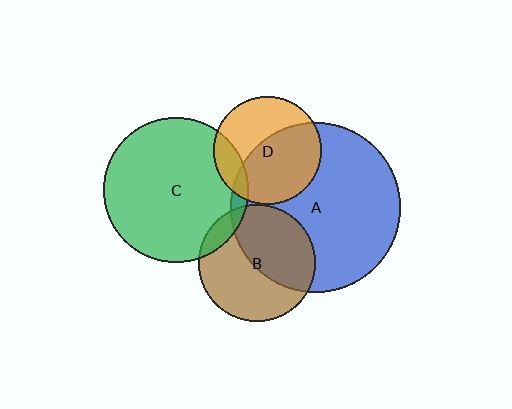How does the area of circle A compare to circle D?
Approximately 2.5 times.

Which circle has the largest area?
Circle A (blue).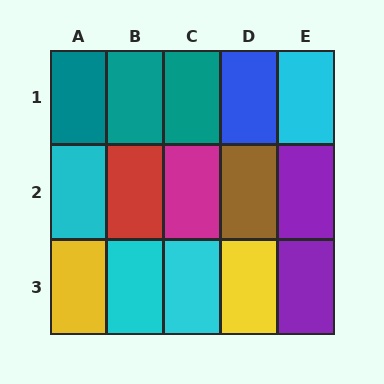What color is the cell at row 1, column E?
Cyan.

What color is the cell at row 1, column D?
Blue.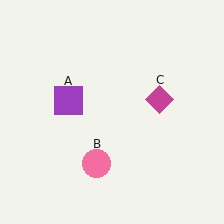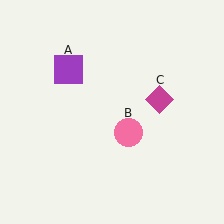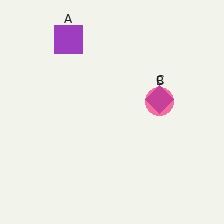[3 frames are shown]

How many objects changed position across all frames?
2 objects changed position: purple square (object A), pink circle (object B).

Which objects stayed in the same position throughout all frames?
Magenta diamond (object C) remained stationary.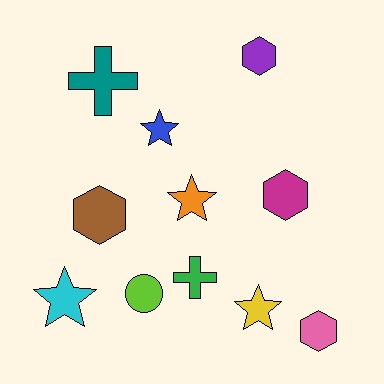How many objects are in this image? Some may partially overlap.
There are 11 objects.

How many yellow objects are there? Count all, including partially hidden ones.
There is 1 yellow object.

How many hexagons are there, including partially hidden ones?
There are 4 hexagons.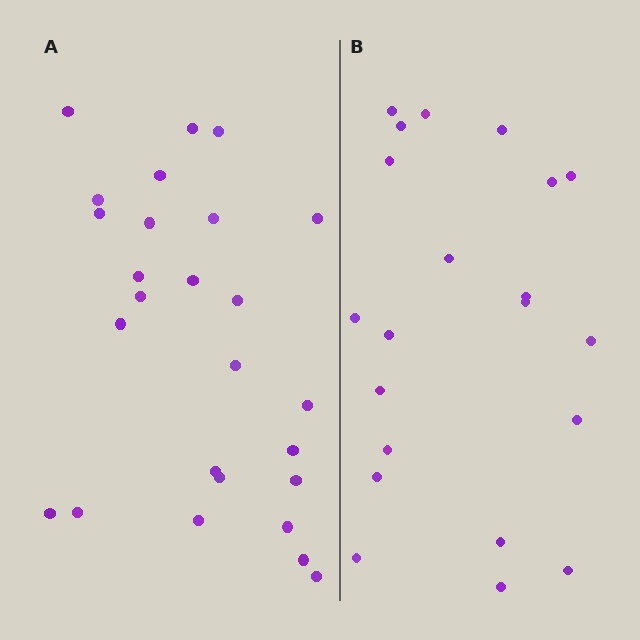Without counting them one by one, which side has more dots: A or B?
Region A (the left region) has more dots.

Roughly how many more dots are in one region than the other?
Region A has about 5 more dots than region B.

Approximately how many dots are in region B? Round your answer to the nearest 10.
About 20 dots. (The exact count is 21, which rounds to 20.)